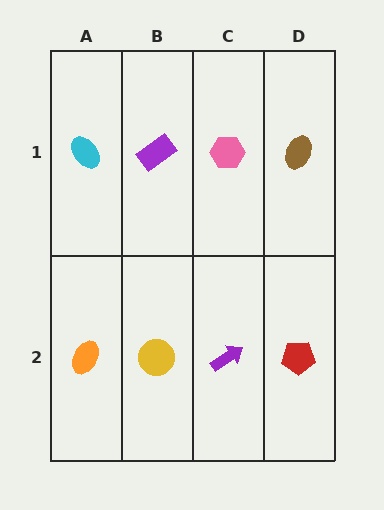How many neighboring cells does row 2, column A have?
2.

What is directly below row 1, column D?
A red pentagon.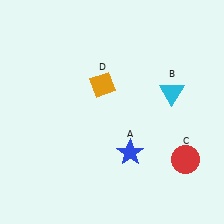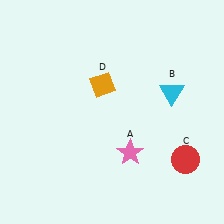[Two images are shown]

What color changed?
The star (A) changed from blue in Image 1 to pink in Image 2.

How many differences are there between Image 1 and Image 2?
There is 1 difference between the two images.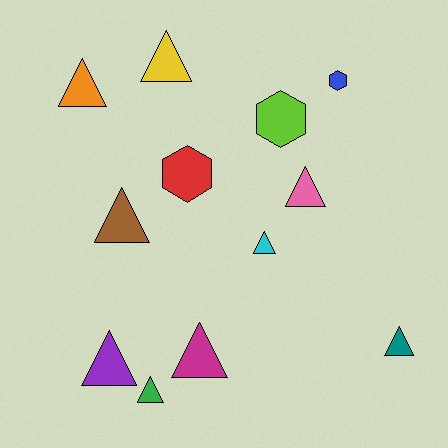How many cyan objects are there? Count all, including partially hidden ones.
There is 1 cyan object.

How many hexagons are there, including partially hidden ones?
There are 3 hexagons.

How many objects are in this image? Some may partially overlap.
There are 12 objects.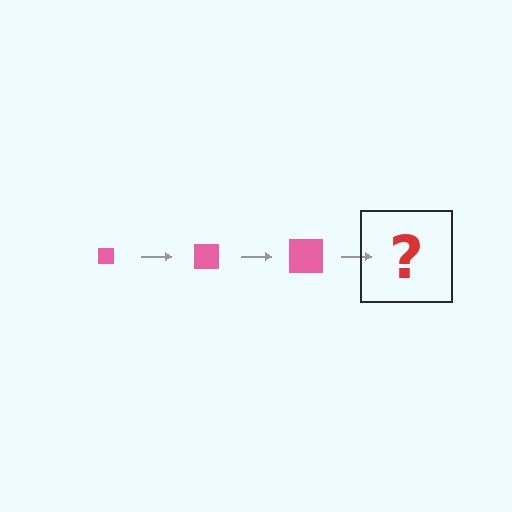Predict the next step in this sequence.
The next step is a pink square, larger than the previous one.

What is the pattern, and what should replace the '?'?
The pattern is that the square gets progressively larger each step. The '?' should be a pink square, larger than the previous one.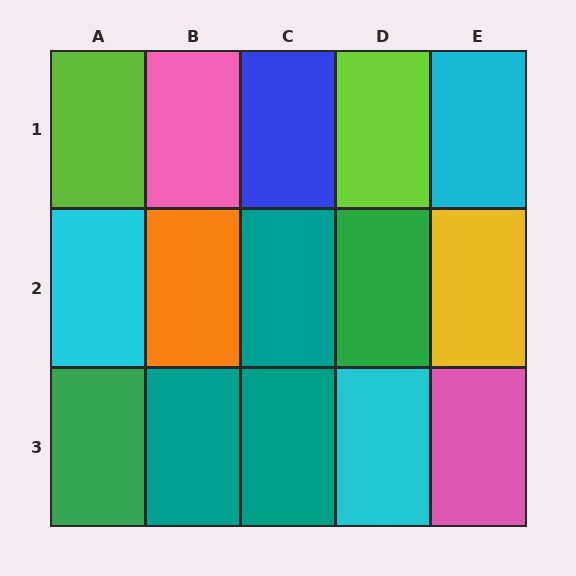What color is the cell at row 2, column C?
Teal.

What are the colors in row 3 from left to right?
Green, teal, teal, cyan, pink.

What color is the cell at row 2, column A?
Cyan.